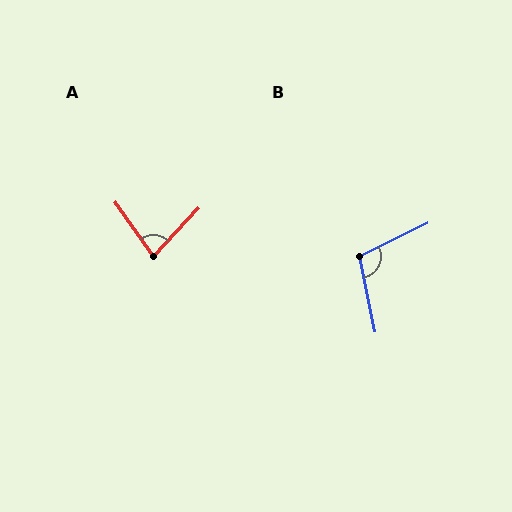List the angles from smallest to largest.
A (79°), B (105°).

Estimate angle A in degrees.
Approximately 79 degrees.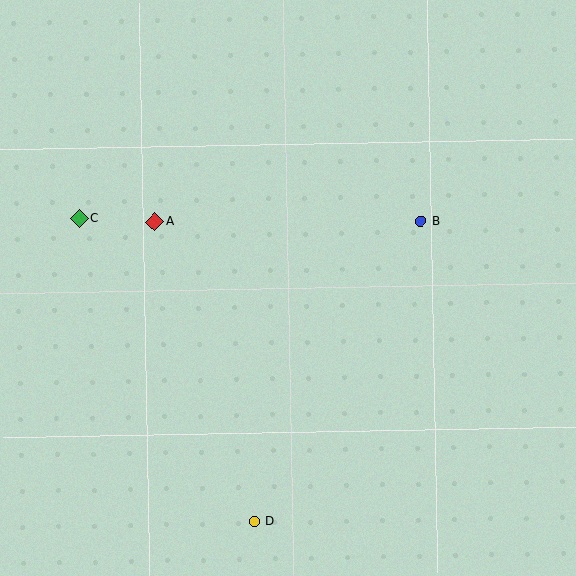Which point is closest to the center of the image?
Point B at (421, 221) is closest to the center.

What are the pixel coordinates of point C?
Point C is at (79, 218).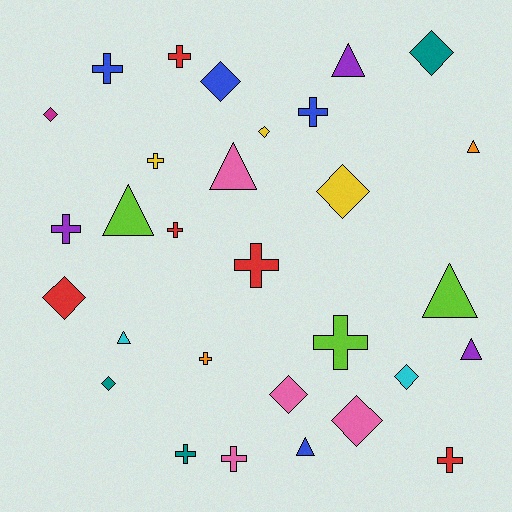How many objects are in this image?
There are 30 objects.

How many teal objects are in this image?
There are 3 teal objects.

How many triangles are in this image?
There are 8 triangles.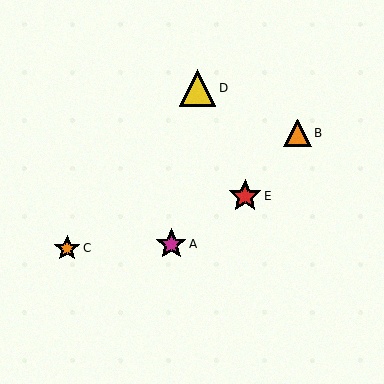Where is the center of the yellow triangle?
The center of the yellow triangle is at (198, 88).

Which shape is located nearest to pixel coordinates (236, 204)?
The red star (labeled E) at (245, 196) is nearest to that location.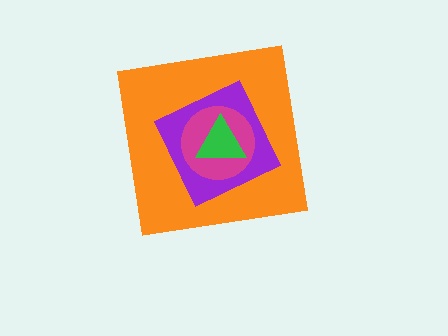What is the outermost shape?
The orange square.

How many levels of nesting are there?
4.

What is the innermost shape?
The green triangle.